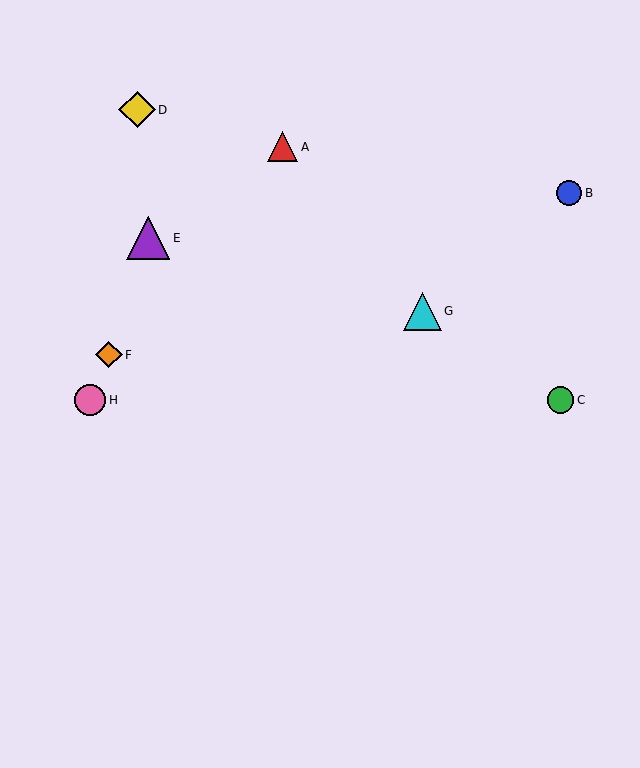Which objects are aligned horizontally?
Objects C, H are aligned horizontally.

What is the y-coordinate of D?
Object D is at y≈110.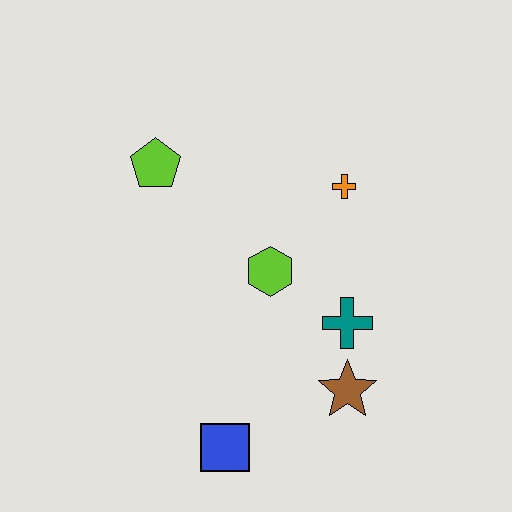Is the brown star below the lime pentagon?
Yes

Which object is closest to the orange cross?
The lime hexagon is closest to the orange cross.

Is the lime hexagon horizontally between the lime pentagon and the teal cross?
Yes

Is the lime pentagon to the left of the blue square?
Yes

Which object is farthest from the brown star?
The lime pentagon is farthest from the brown star.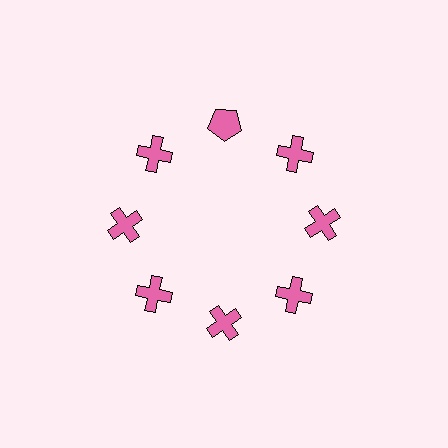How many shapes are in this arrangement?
There are 8 shapes arranged in a ring pattern.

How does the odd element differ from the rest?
It has a different shape: pentagon instead of cross.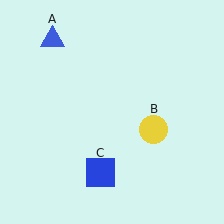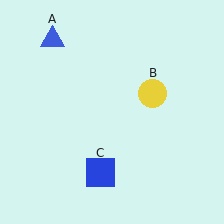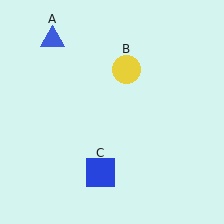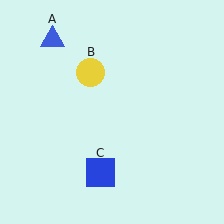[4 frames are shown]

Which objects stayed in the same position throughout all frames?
Blue triangle (object A) and blue square (object C) remained stationary.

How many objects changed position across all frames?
1 object changed position: yellow circle (object B).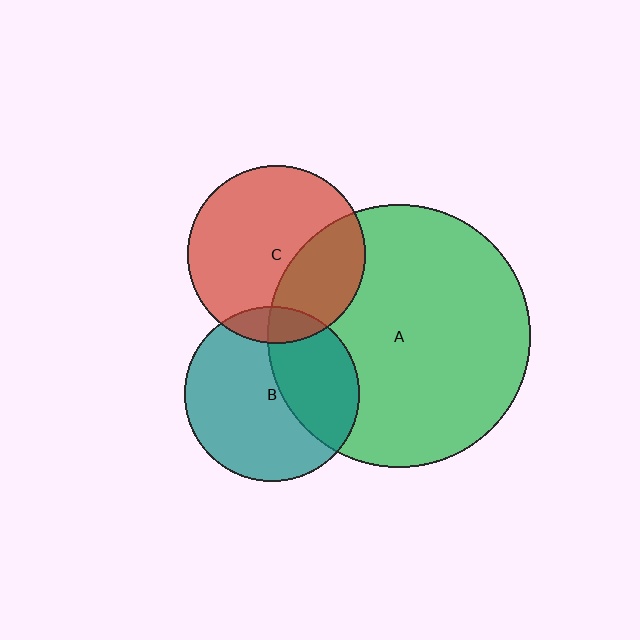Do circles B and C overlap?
Yes.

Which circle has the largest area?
Circle A (green).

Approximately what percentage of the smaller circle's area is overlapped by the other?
Approximately 10%.